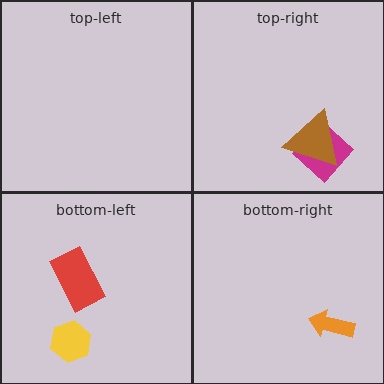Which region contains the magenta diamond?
The top-right region.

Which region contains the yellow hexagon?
The bottom-left region.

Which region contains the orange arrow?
The bottom-right region.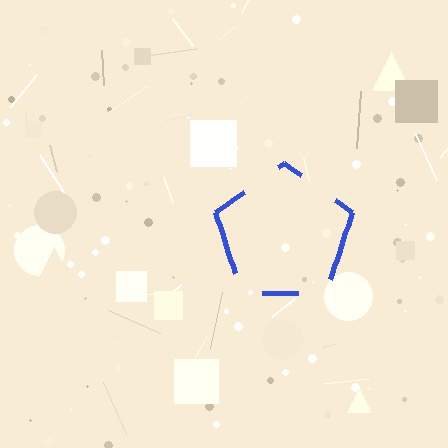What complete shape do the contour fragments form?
The contour fragments form a pentagon.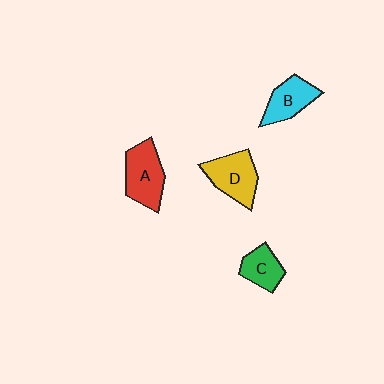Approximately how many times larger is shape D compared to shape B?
Approximately 1.2 times.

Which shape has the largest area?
Shape A (red).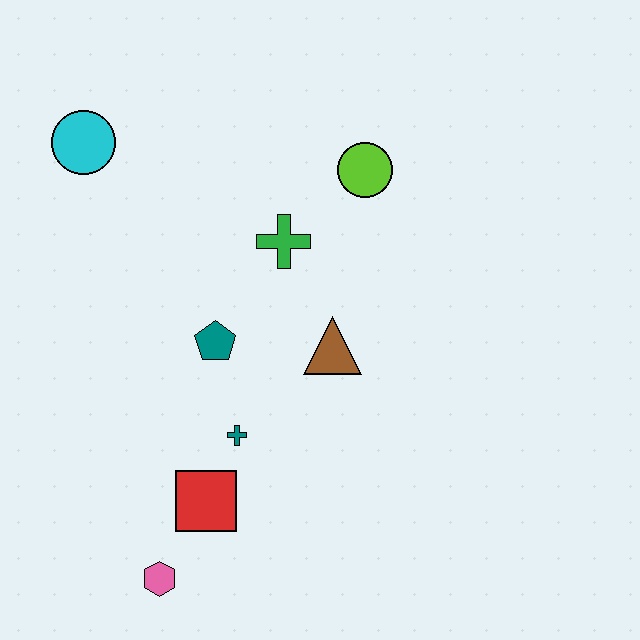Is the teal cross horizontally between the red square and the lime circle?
Yes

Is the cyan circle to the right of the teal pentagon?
No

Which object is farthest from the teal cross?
The cyan circle is farthest from the teal cross.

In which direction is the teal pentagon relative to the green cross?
The teal pentagon is below the green cross.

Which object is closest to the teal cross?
The red square is closest to the teal cross.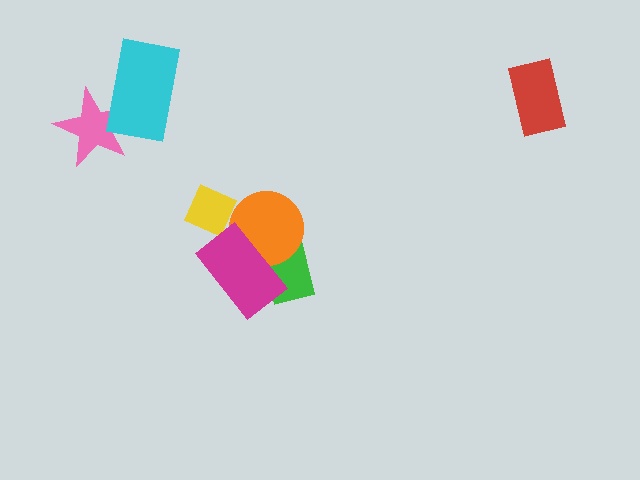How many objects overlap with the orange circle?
2 objects overlap with the orange circle.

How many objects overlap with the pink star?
1 object overlaps with the pink star.